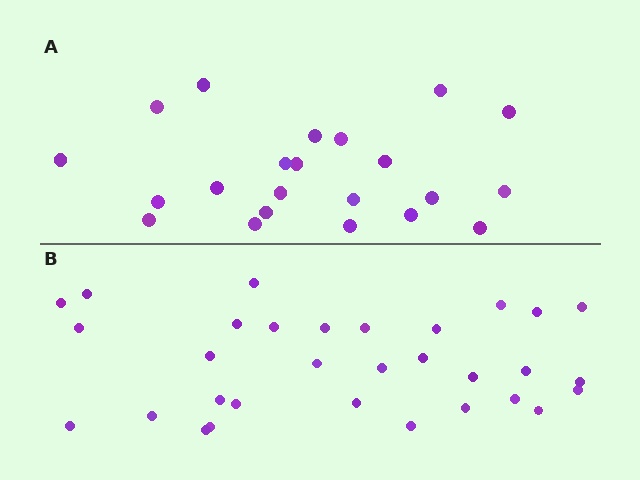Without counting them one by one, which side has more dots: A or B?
Region B (the bottom region) has more dots.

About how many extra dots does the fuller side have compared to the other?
Region B has roughly 8 or so more dots than region A.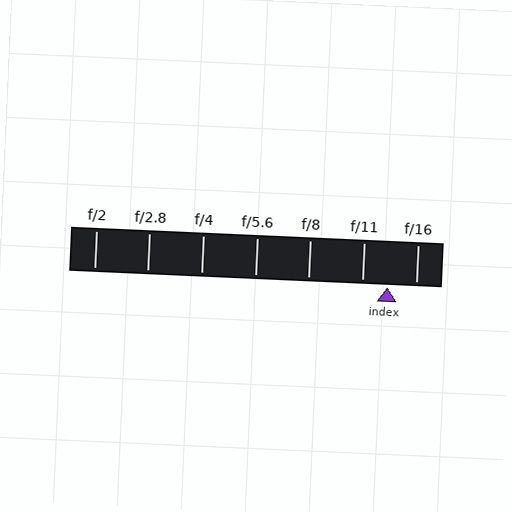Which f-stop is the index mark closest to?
The index mark is closest to f/11.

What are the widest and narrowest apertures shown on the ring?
The widest aperture shown is f/2 and the narrowest is f/16.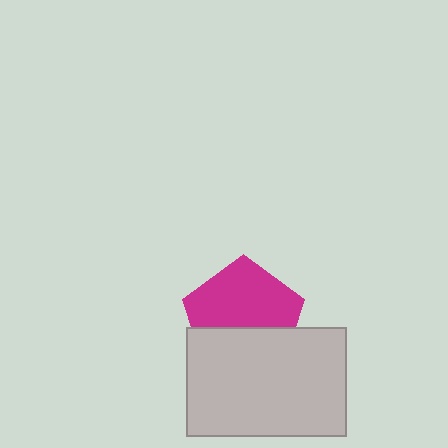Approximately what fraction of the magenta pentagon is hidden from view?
Roughly 40% of the magenta pentagon is hidden behind the light gray rectangle.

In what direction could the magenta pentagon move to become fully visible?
The magenta pentagon could move up. That would shift it out from behind the light gray rectangle entirely.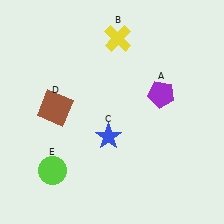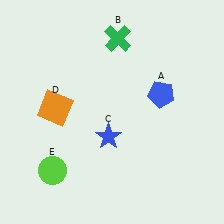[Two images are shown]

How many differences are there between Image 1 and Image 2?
There are 3 differences between the two images.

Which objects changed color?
A changed from purple to blue. B changed from yellow to green. D changed from brown to orange.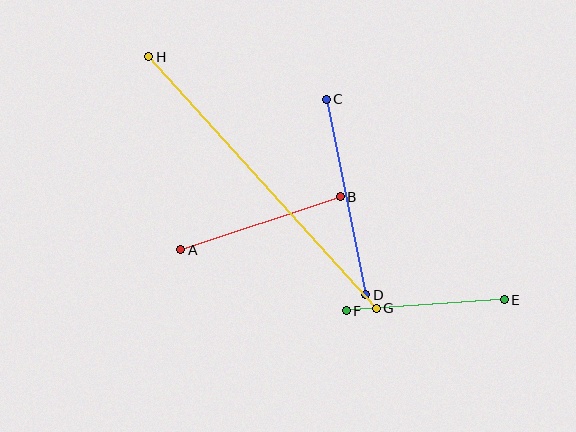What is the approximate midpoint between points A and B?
The midpoint is at approximately (260, 223) pixels.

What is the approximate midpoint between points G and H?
The midpoint is at approximately (263, 183) pixels.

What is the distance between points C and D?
The distance is approximately 199 pixels.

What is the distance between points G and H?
The distance is approximately 339 pixels.